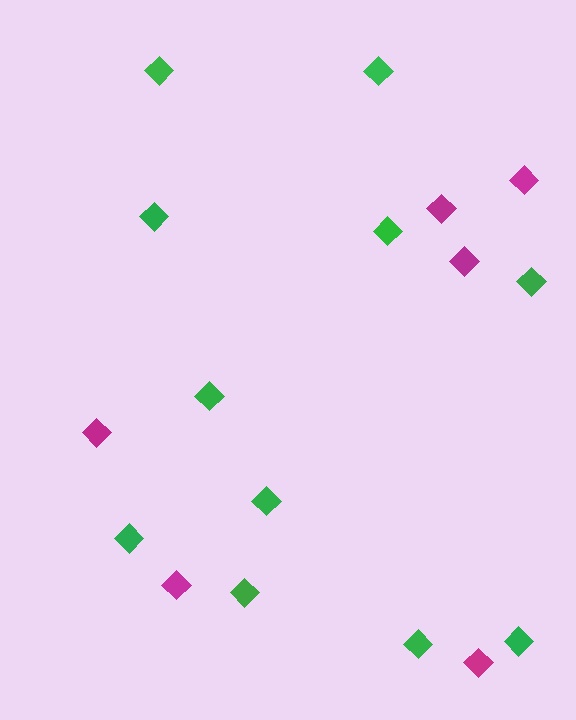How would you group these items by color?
There are 2 groups: one group of magenta diamonds (6) and one group of green diamonds (11).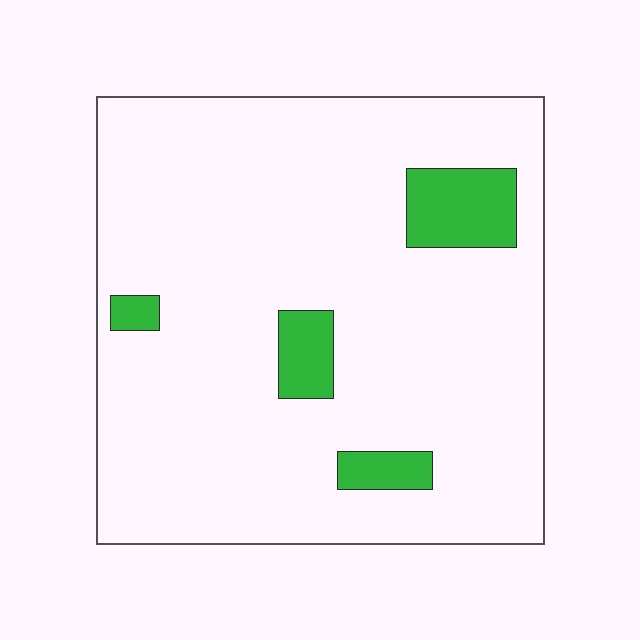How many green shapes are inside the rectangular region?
4.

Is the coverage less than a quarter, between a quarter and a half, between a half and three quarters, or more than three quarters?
Less than a quarter.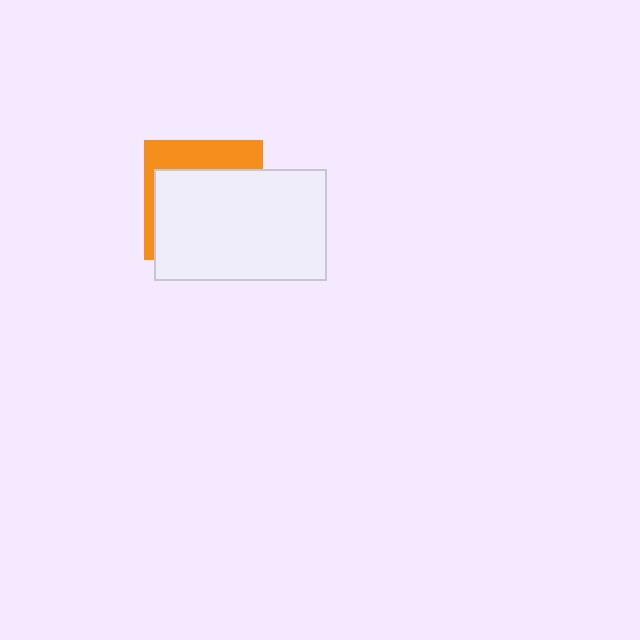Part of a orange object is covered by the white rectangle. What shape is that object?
It is a square.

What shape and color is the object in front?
The object in front is a white rectangle.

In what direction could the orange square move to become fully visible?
The orange square could move up. That would shift it out from behind the white rectangle entirely.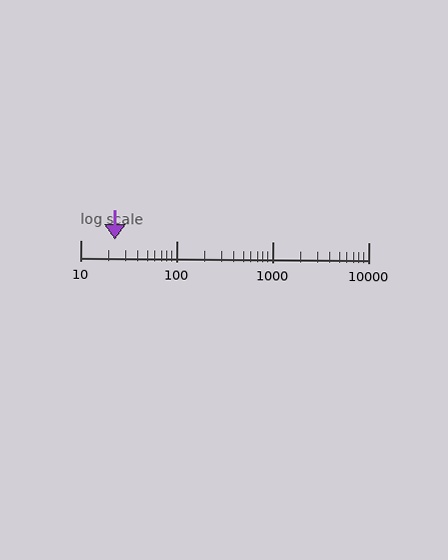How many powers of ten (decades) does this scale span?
The scale spans 3 decades, from 10 to 10000.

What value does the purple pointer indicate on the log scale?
The pointer indicates approximately 23.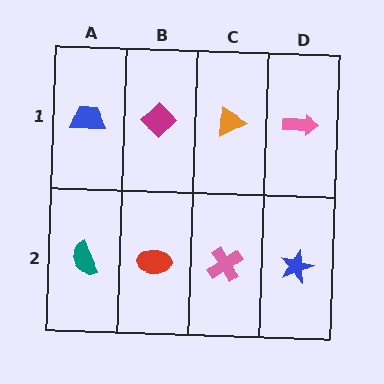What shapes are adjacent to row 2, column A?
A blue trapezoid (row 1, column A), a red ellipse (row 2, column B).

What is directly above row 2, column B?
A magenta diamond.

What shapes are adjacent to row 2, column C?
An orange triangle (row 1, column C), a red ellipse (row 2, column B), a blue star (row 2, column D).